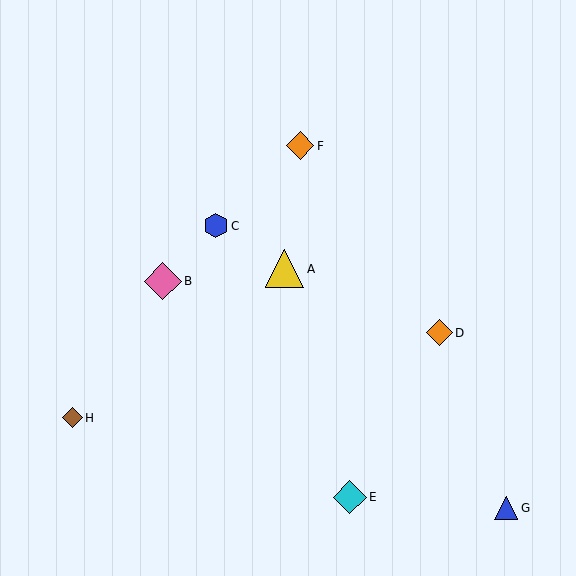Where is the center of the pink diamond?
The center of the pink diamond is at (163, 281).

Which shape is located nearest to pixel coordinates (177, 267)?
The pink diamond (labeled B) at (163, 281) is nearest to that location.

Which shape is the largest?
The yellow triangle (labeled A) is the largest.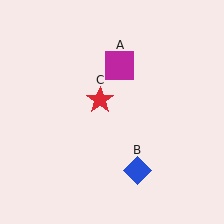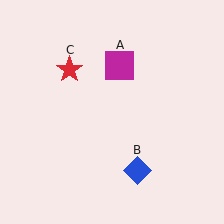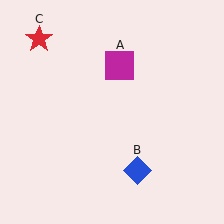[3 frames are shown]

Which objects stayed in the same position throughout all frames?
Magenta square (object A) and blue diamond (object B) remained stationary.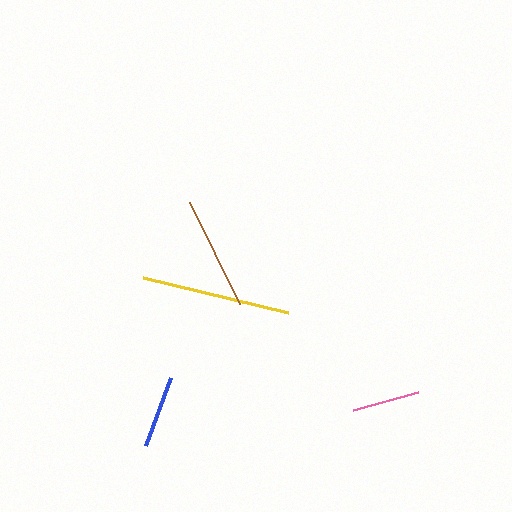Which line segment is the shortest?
The pink line is the shortest at approximately 68 pixels.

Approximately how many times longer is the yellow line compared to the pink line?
The yellow line is approximately 2.2 times the length of the pink line.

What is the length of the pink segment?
The pink segment is approximately 68 pixels long.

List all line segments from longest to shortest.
From longest to shortest: yellow, brown, blue, pink.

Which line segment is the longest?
The yellow line is the longest at approximately 150 pixels.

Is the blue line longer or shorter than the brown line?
The brown line is longer than the blue line.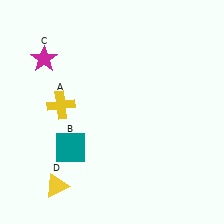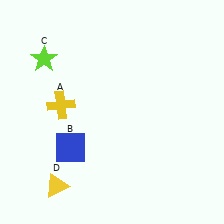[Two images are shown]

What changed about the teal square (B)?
In Image 1, B is teal. In Image 2, it changed to blue.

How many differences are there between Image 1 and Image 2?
There are 2 differences between the two images.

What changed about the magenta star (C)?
In Image 1, C is magenta. In Image 2, it changed to lime.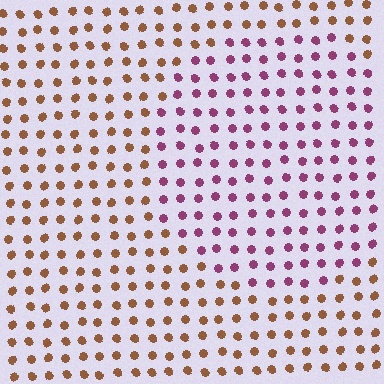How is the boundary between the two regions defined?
The boundary is defined purely by a slight shift in hue (about 62 degrees). Spacing, size, and orientation are identical on both sides.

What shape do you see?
I see a circle.